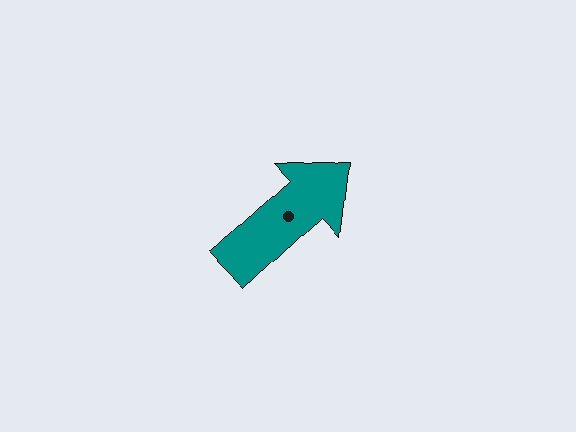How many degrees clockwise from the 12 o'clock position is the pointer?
Approximately 47 degrees.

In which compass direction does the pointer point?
Northeast.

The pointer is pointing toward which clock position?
Roughly 2 o'clock.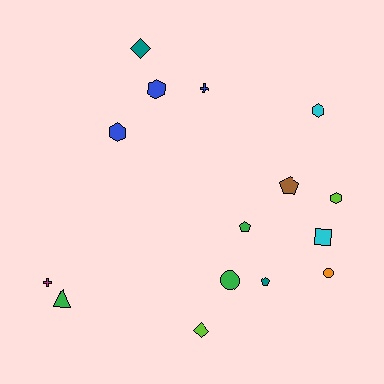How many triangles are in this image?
There is 1 triangle.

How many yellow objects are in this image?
There are no yellow objects.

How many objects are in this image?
There are 15 objects.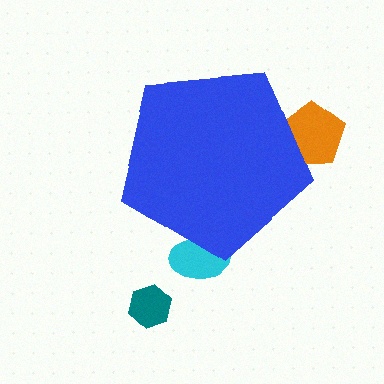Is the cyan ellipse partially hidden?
Yes, the cyan ellipse is partially hidden behind the blue pentagon.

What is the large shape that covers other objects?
A blue pentagon.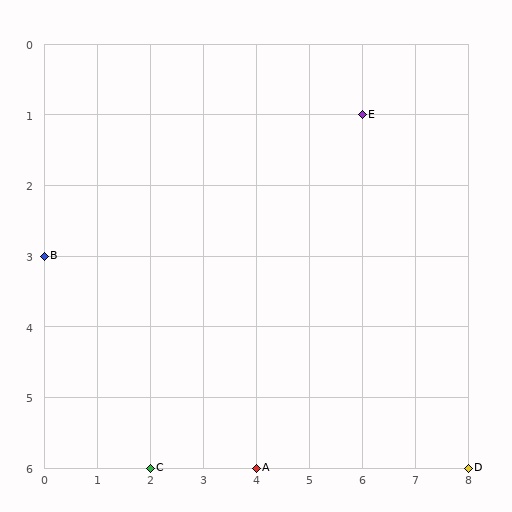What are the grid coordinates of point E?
Point E is at grid coordinates (6, 1).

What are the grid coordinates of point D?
Point D is at grid coordinates (8, 6).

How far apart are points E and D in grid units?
Points E and D are 2 columns and 5 rows apart (about 5.4 grid units diagonally).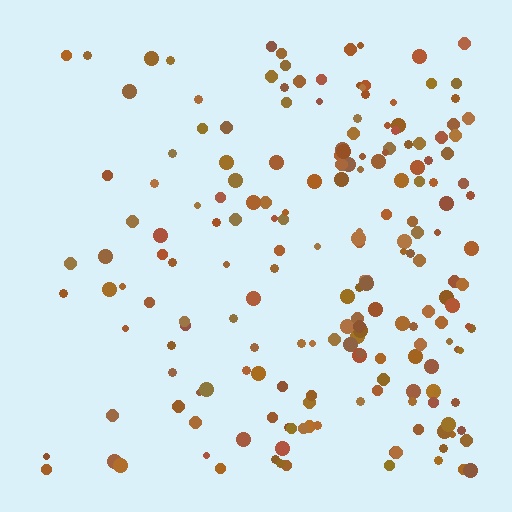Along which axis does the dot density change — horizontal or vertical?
Horizontal.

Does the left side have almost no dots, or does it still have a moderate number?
Still a moderate number, just noticeably fewer than the right.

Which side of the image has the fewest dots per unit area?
The left.